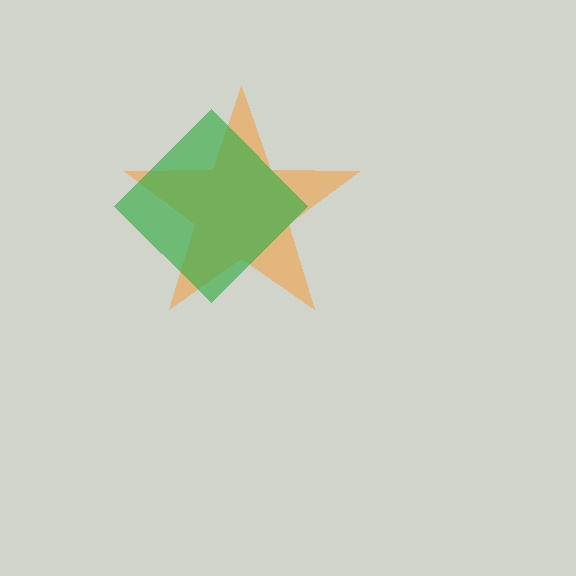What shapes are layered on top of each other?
The layered shapes are: an orange star, a green diamond.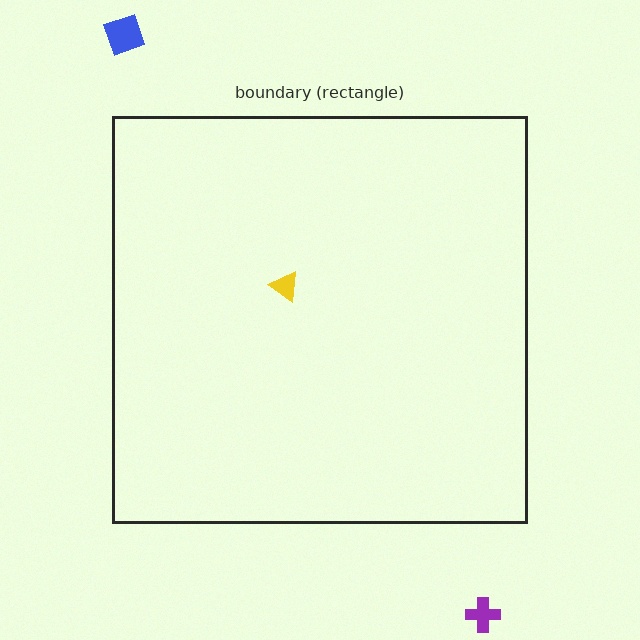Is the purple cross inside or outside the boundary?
Outside.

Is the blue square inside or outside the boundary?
Outside.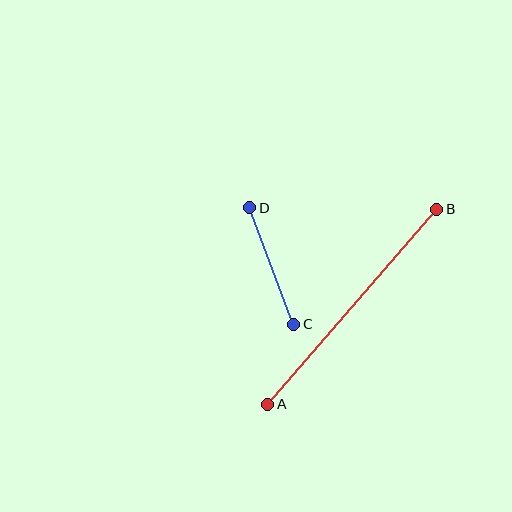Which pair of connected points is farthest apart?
Points A and B are farthest apart.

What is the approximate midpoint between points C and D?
The midpoint is at approximately (272, 266) pixels.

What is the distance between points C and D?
The distance is approximately 125 pixels.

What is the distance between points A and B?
The distance is approximately 258 pixels.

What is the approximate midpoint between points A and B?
The midpoint is at approximately (352, 307) pixels.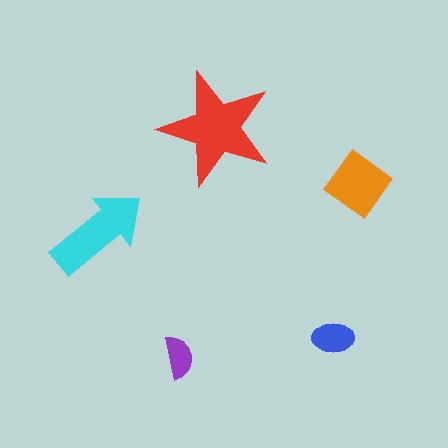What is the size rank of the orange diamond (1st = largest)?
3rd.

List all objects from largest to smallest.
The red star, the cyan arrow, the orange diamond, the blue ellipse, the purple semicircle.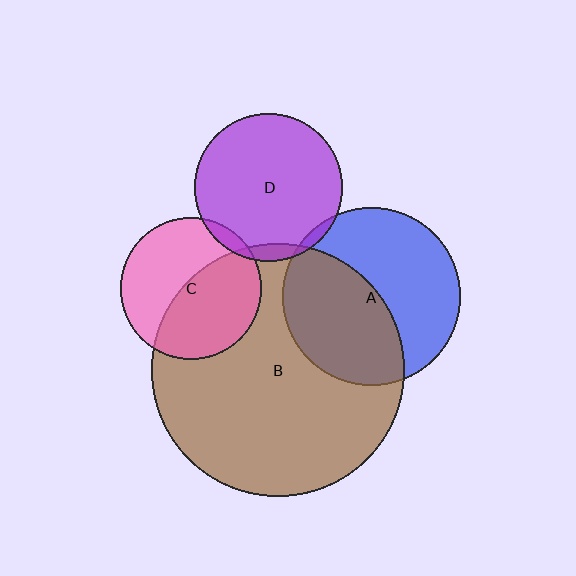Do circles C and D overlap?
Yes.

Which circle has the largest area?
Circle B (brown).